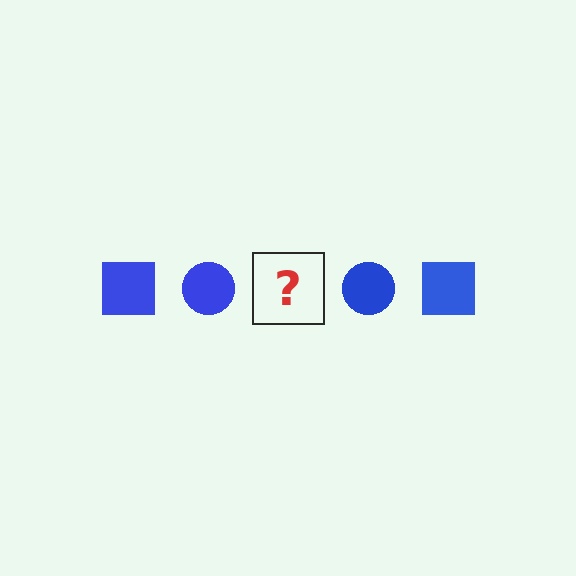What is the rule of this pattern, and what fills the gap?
The rule is that the pattern cycles through square, circle shapes in blue. The gap should be filled with a blue square.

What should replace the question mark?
The question mark should be replaced with a blue square.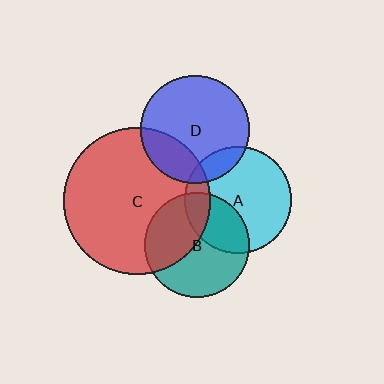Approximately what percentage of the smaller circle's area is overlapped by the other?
Approximately 30%.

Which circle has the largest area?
Circle C (red).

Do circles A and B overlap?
Yes.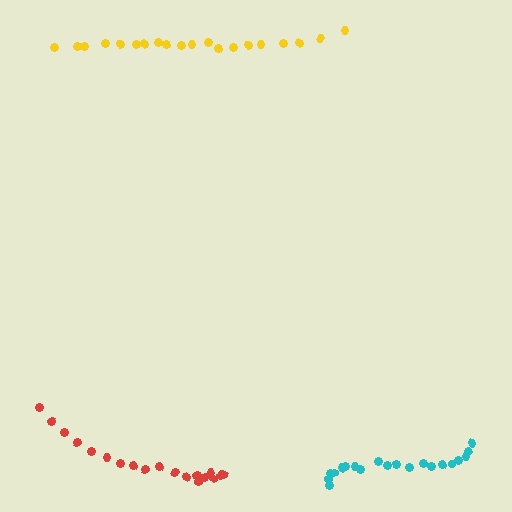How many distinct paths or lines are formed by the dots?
There are 3 distinct paths.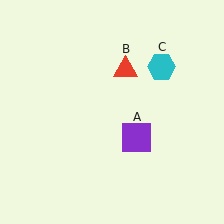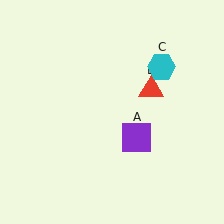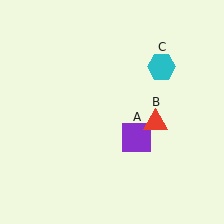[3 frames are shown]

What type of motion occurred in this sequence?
The red triangle (object B) rotated clockwise around the center of the scene.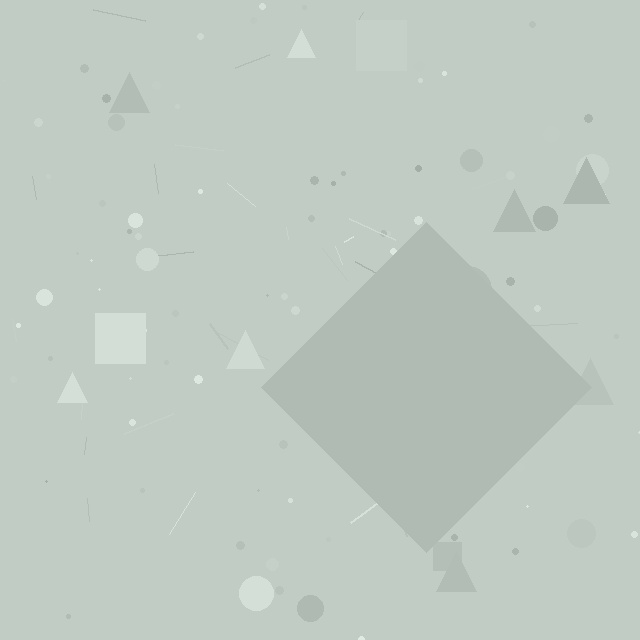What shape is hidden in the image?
A diamond is hidden in the image.